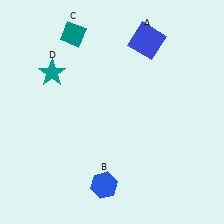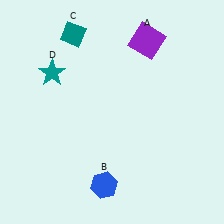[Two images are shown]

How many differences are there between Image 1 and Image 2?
There is 1 difference between the two images.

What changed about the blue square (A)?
In Image 1, A is blue. In Image 2, it changed to purple.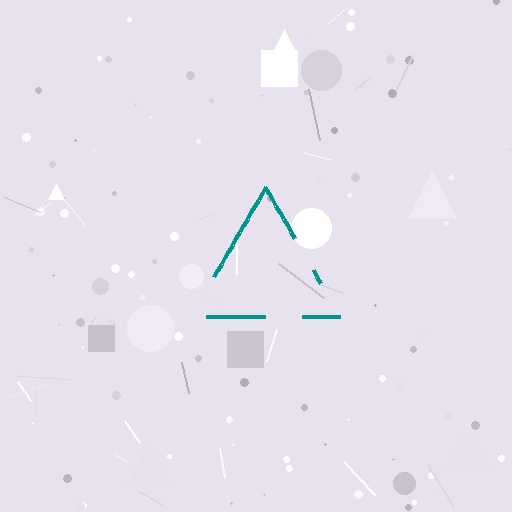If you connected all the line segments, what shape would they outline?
They would outline a triangle.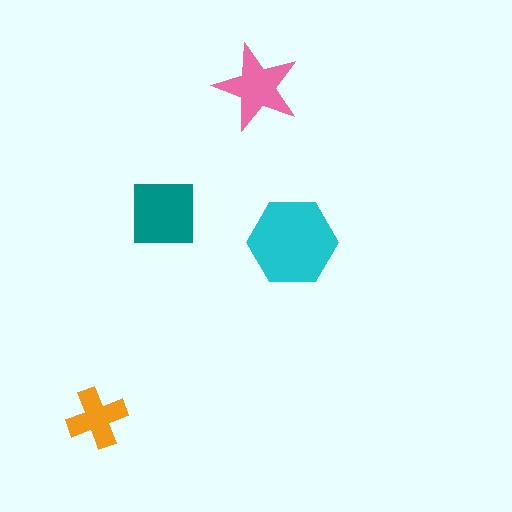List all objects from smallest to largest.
The orange cross, the pink star, the teal square, the cyan hexagon.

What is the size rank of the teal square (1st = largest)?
2nd.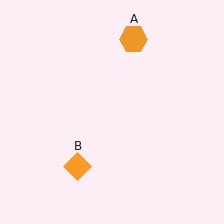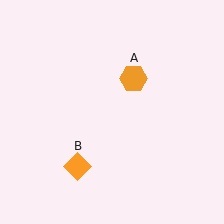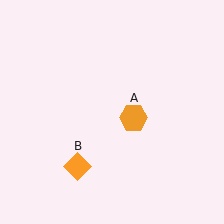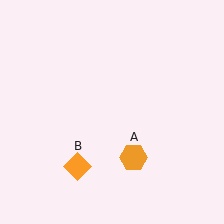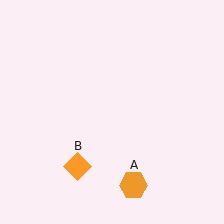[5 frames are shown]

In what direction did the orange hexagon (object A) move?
The orange hexagon (object A) moved down.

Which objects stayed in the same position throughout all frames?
Orange diamond (object B) remained stationary.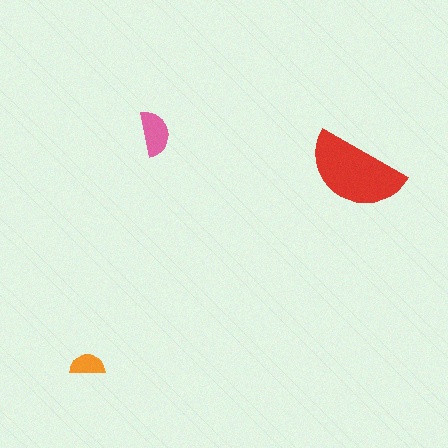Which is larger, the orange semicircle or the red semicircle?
The red one.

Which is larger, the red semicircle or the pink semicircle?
The red one.